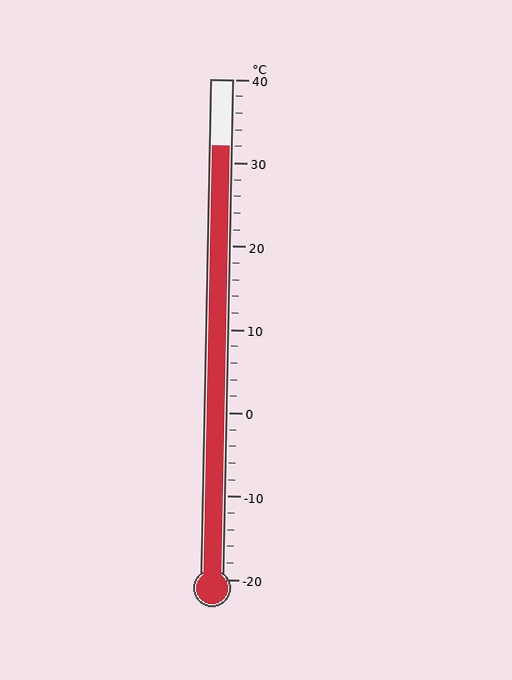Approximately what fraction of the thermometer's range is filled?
The thermometer is filled to approximately 85% of its range.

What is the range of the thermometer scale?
The thermometer scale ranges from -20°C to 40°C.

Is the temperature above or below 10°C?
The temperature is above 10°C.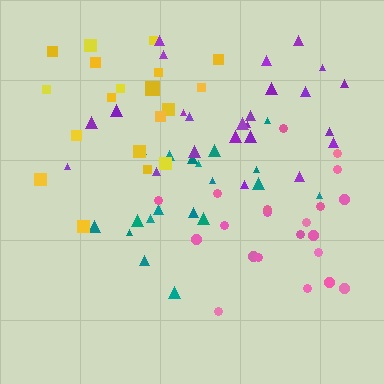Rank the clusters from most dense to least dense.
pink, teal, yellow, purple.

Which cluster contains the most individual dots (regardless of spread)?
Purple (24).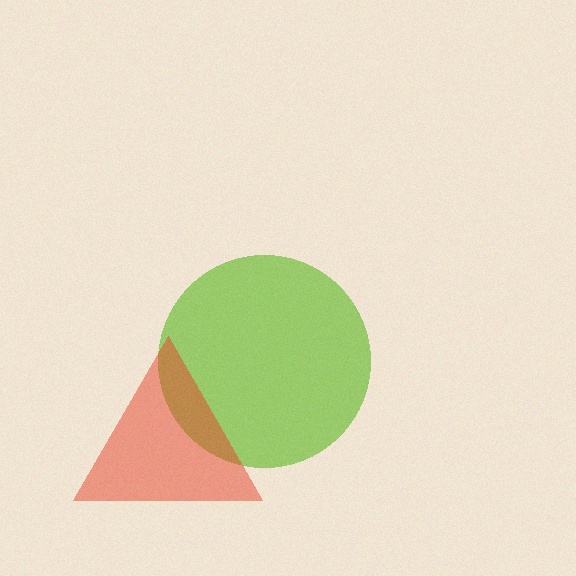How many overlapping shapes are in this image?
There are 2 overlapping shapes in the image.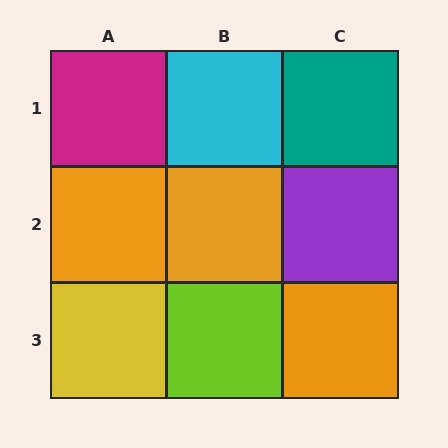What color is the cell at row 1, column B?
Cyan.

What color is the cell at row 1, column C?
Teal.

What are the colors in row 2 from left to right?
Orange, orange, purple.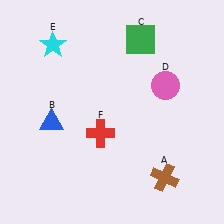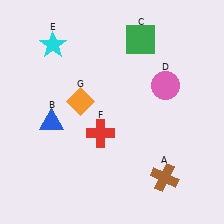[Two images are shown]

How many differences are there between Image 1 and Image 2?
There is 1 difference between the two images.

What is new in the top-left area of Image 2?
An orange diamond (G) was added in the top-left area of Image 2.